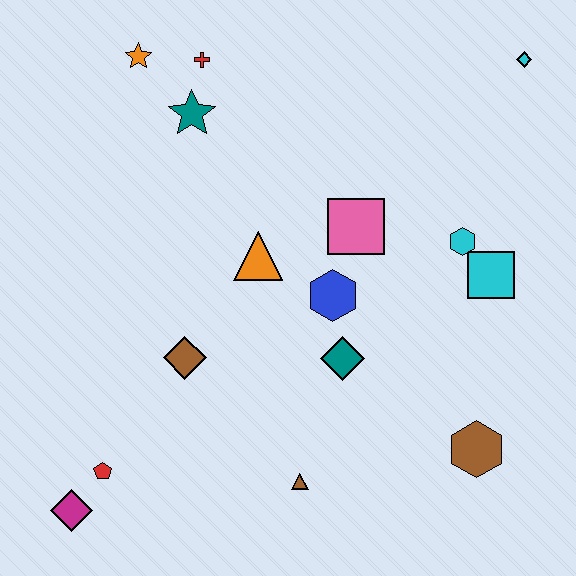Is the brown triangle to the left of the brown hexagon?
Yes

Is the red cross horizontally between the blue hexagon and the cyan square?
No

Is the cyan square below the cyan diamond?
Yes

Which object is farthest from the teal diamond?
The orange star is farthest from the teal diamond.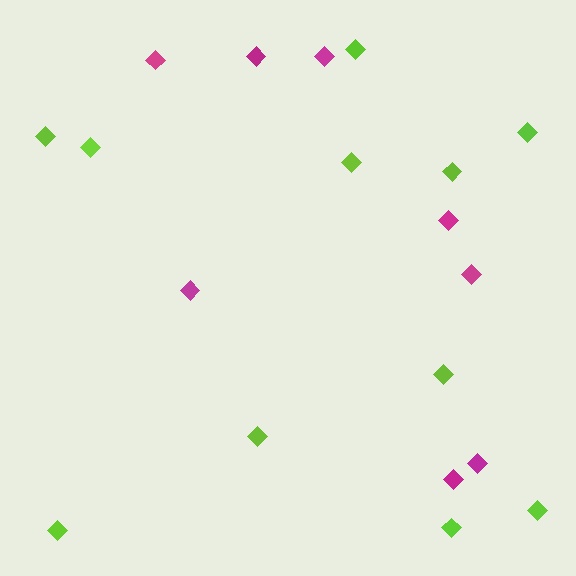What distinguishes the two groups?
There are 2 groups: one group of magenta diamonds (8) and one group of lime diamonds (11).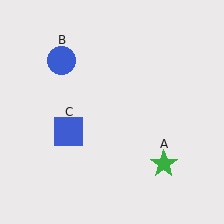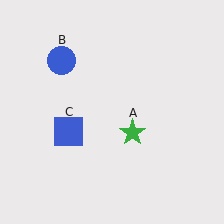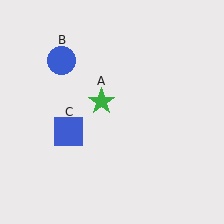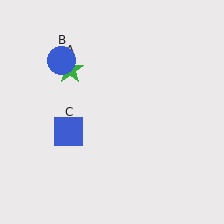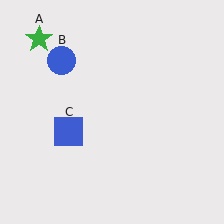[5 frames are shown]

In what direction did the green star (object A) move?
The green star (object A) moved up and to the left.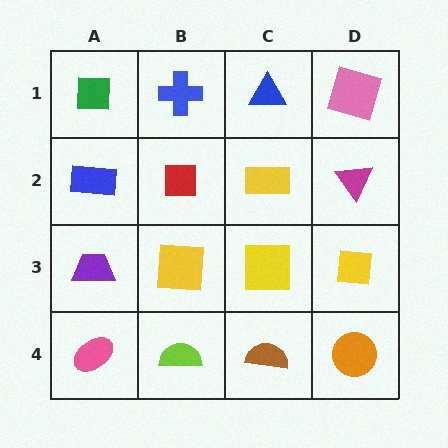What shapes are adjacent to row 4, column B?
A yellow square (row 3, column B), a pink ellipse (row 4, column A), a brown semicircle (row 4, column C).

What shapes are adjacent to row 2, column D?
A pink square (row 1, column D), a yellow square (row 3, column D), a yellow rectangle (row 2, column C).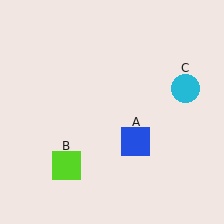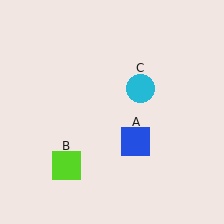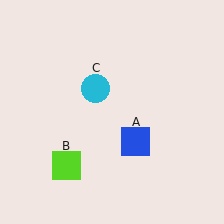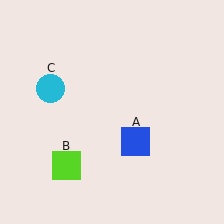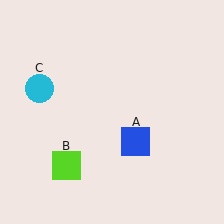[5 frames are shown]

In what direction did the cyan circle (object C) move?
The cyan circle (object C) moved left.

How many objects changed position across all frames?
1 object changed position: cyan circle (object C).